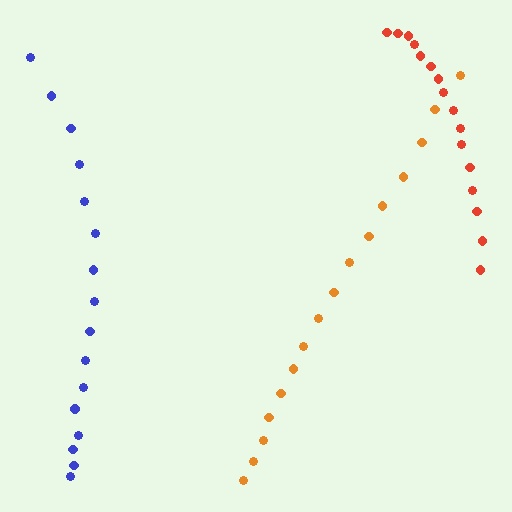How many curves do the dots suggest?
There are 3 distinct paths.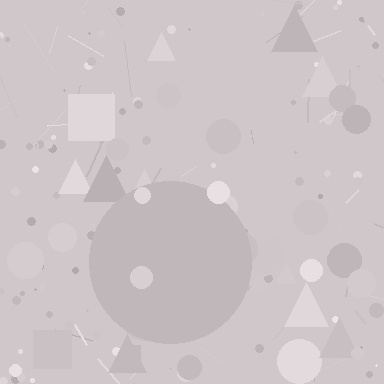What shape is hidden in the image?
A circle is hidden in the image.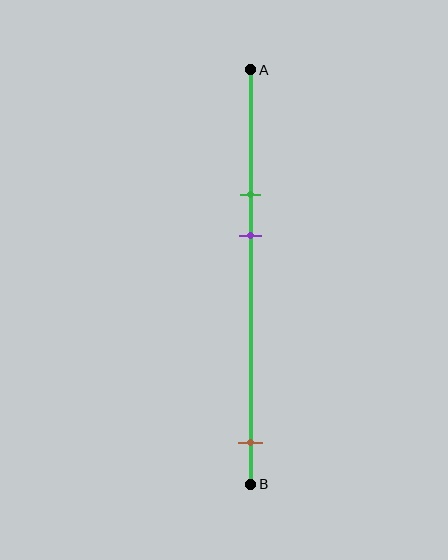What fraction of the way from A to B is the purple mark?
The purple mark is approximately 40% (0.4) of the way from A to B.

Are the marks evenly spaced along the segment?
No, the marks are not evenly spaced.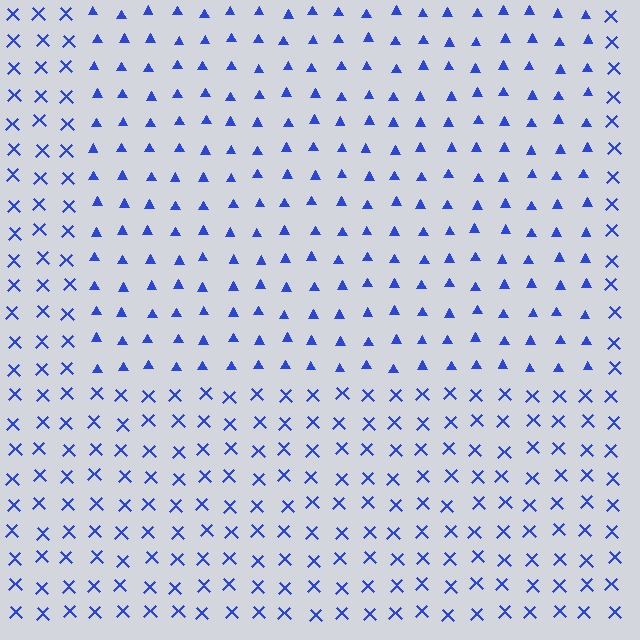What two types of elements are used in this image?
The image uses triangles inside the rectangle region and X marks outside it.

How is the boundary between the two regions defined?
The boundary is defined by a change in element shape: triangles inside vs. X marks outside. All elements share the same color and spacing.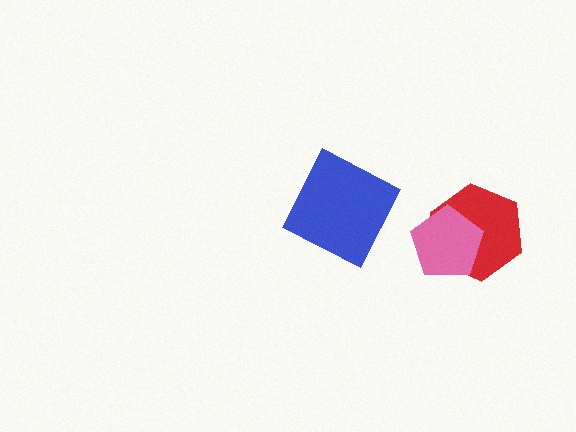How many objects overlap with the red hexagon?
1 object overlaps with the red hexagon.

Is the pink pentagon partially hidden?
No, no other shape covers it.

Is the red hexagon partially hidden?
Yes, it is partially covered by another shape.